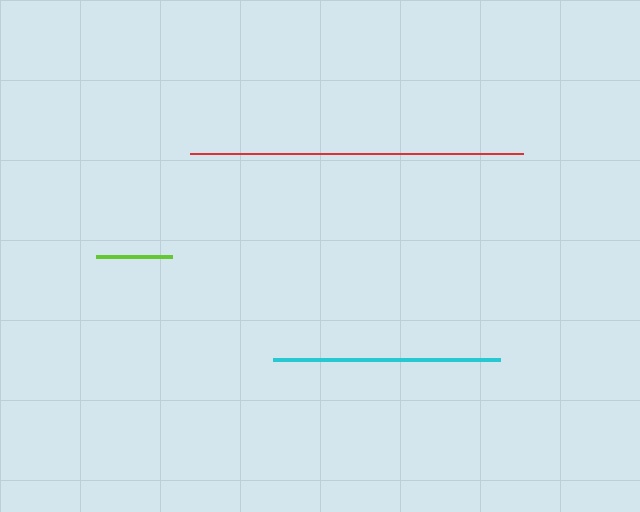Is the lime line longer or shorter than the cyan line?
The cyan line is longer than the lime line.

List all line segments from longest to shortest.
From longest to shortest: red, cyan, lime.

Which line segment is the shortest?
The lime line is the shortest at approximately 76 pixels.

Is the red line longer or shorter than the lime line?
The red line is longer than the lime line.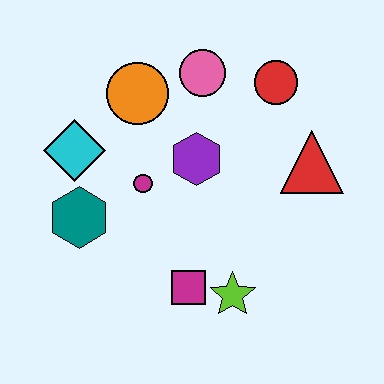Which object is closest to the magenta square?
The lime star is closest to the magenta square.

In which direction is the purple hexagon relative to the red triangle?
The purple hexagon is to the left of the red triangle.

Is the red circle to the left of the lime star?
No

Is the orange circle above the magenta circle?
Yes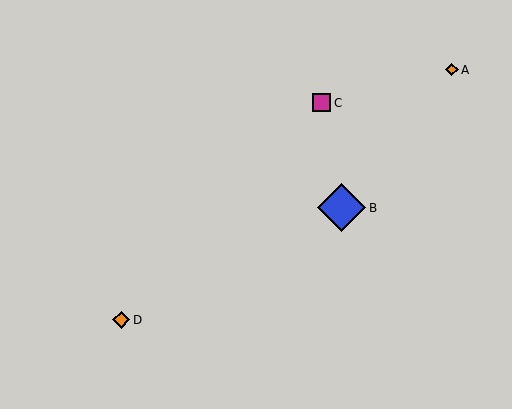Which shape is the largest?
The blue diamond (labeled B) is the largest.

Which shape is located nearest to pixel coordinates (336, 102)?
The magenta square (labeled C) at (322, 103) is nearest to that location.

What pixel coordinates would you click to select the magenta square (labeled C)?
Click at (322, 103) to select the magenta square C.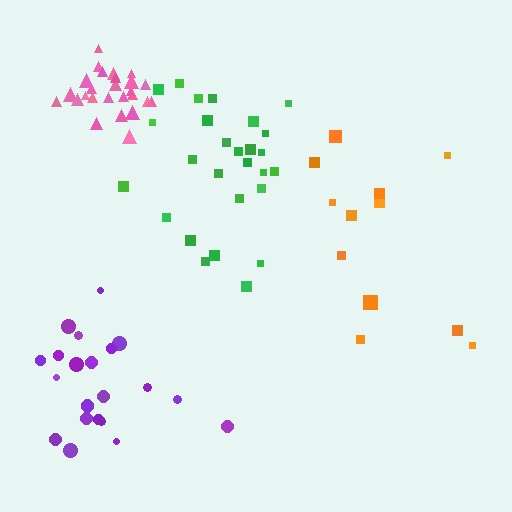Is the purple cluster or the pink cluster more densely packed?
Pink.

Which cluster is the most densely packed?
Pink.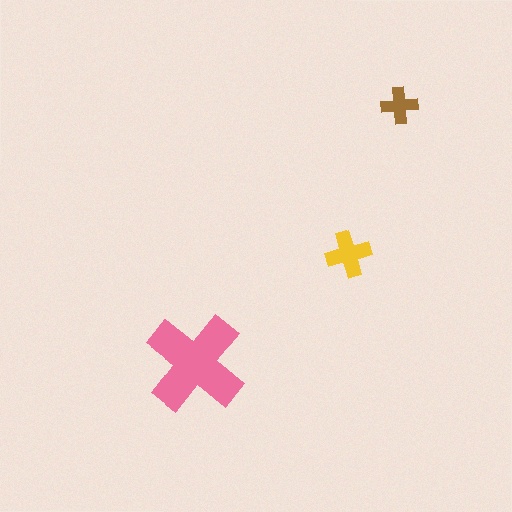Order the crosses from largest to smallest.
the pink one, the yellow one, the brown one.